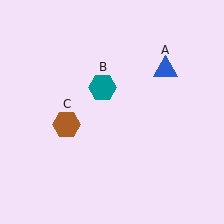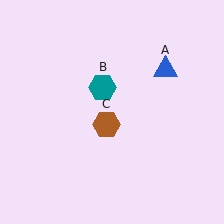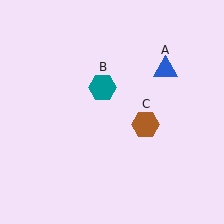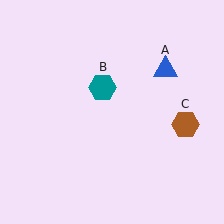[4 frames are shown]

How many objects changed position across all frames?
1 object changed position: brown hexagon (object C).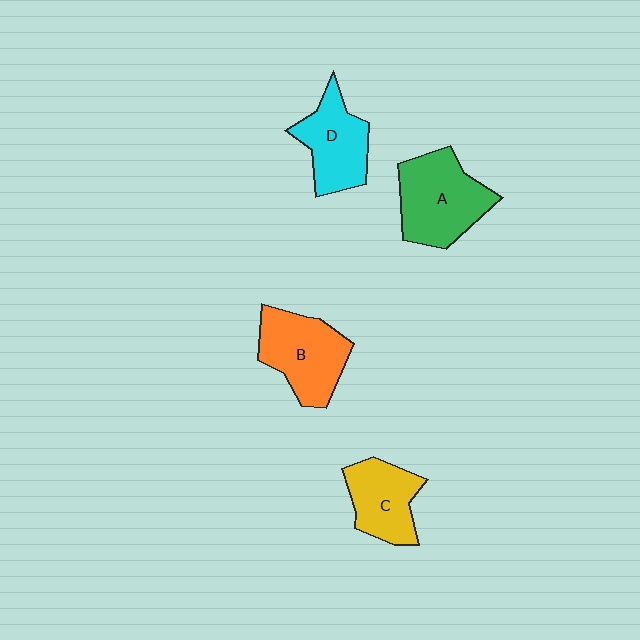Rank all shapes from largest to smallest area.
From largest to smallest: A (green), B (orange), D (cyan), C (yellow).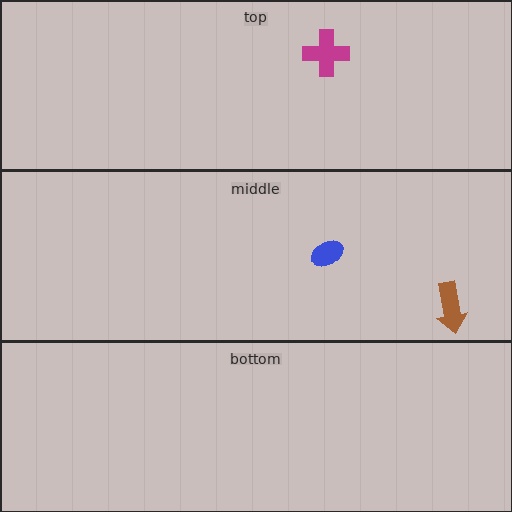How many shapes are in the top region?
1.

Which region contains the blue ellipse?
The middle region.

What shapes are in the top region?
The magenta cross.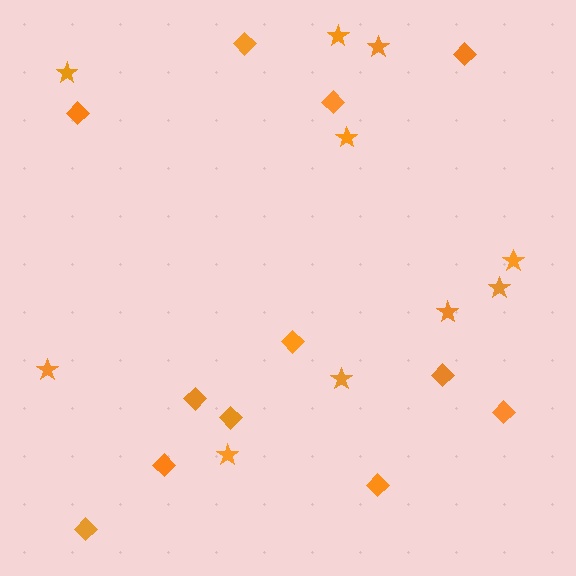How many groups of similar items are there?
There are 2 groups: one group of diamonds (12) and one group of stars (10).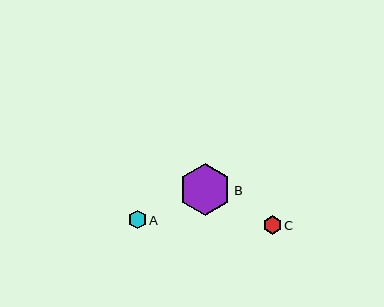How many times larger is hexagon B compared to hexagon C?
Hexagon B is approximately 2.8 times the size of hexagon C.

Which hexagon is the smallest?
Hexagon C is the smallest with a size of approximately 18 pixels.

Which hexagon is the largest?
Hexagon B is the largest with a size of approximately 52 pixels.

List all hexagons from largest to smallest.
From largest to smallest: B, A, C.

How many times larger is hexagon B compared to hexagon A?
Hexagon B is approximately 2.8 times the size of hexagon A.